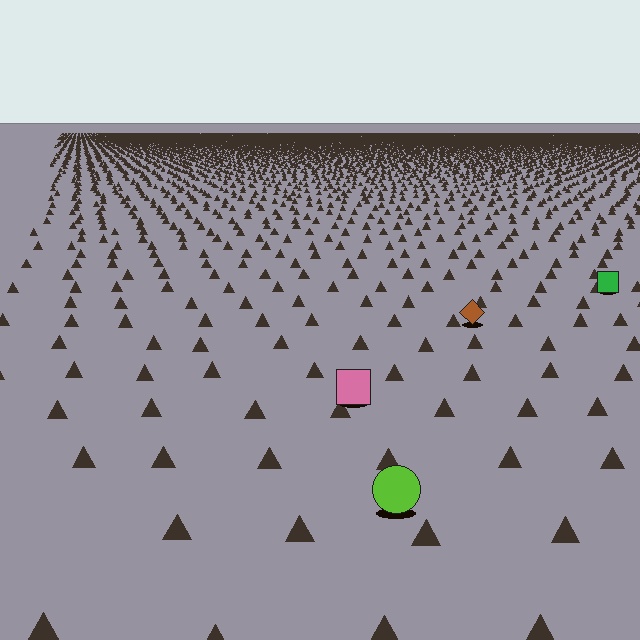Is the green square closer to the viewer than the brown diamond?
No. The brown diamond is closer — you can tell from the texture gradient: the ground texture is coarser near it.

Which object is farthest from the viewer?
The green square is farthest from the viewer. It appears smaller and the ground texture around it is denser.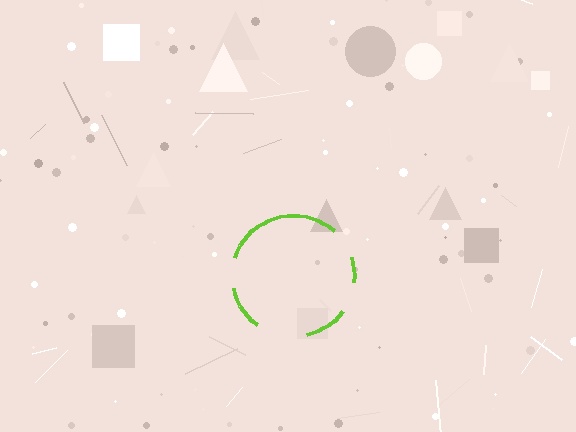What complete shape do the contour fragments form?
The contour fragments form a circle.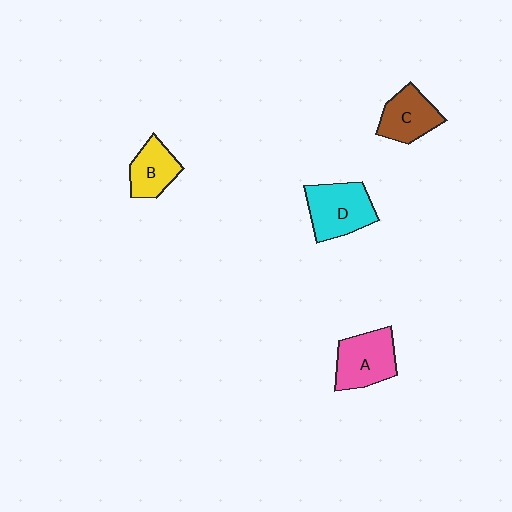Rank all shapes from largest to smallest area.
From largest to smallest: D (cyan), A (pink), C (brown), B (yellow).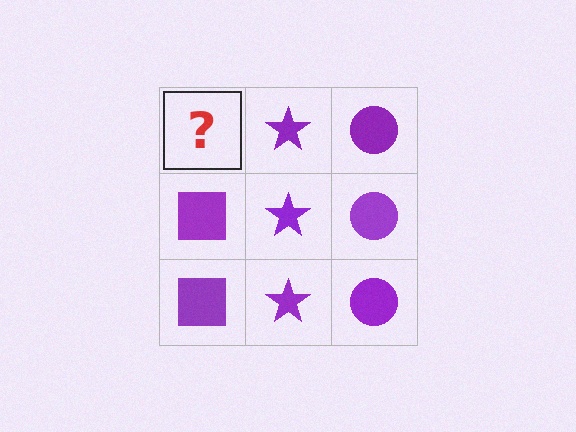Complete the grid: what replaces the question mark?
The question mark should be replaced with a purple square.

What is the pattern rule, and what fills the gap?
The rule is that each column has a consistent shape. The gap should be filled with a purple square.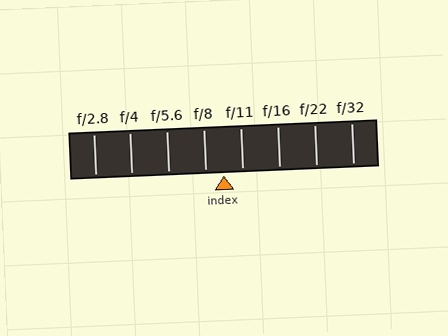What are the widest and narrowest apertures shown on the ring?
The widest aperture shown is f/2.8 and the narrowest is f/32.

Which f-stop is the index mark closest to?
The index mark is closest to f/8.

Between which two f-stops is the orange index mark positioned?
The index mark is between f/8 and f/11.